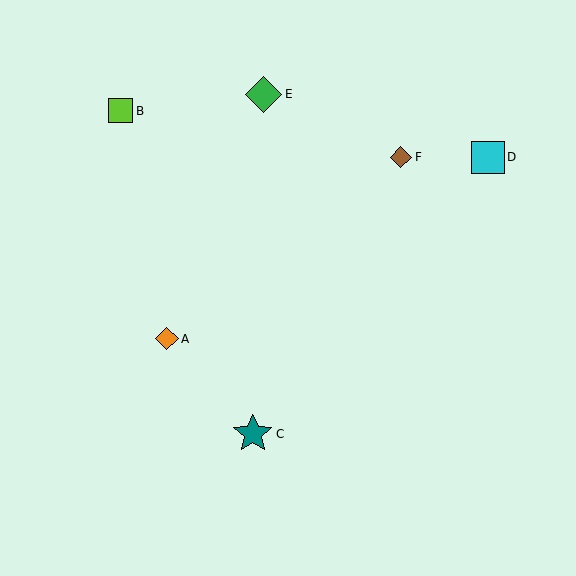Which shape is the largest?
The teal star (labeled C) is the largest.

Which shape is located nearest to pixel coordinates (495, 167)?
The cyan square (labeled D) at (488, 157) is nearest to that location.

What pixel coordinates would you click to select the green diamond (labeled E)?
Click at (264, 94) to select the green diamond E.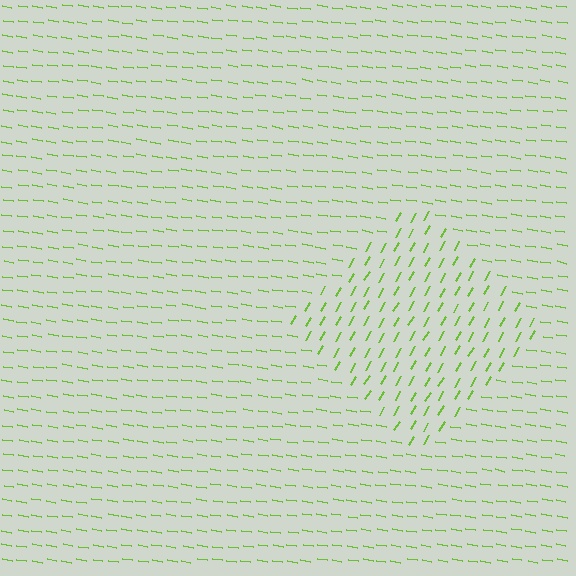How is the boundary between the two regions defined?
The boundary is defined purely by a change in line orientation (approximately 69 degrees difference). All lines are the same color and thickness.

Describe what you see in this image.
The image is filled with small lime line segments. A diamond region in the image has lines oriented differently from the surrounding lines, creating a visible texture boundary.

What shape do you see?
I see a diamond.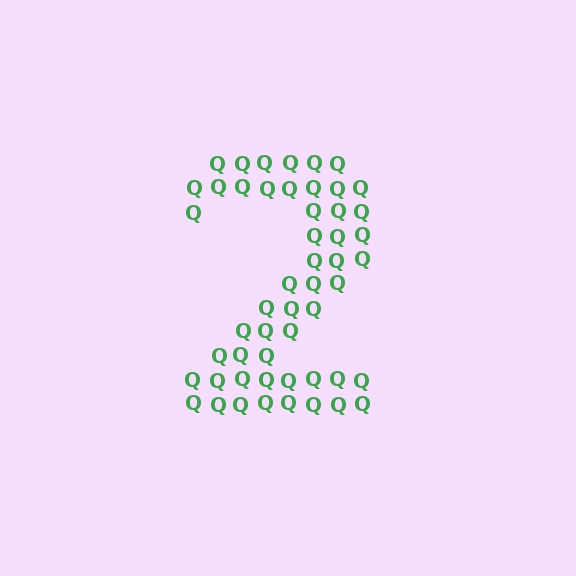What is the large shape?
The large shape is the digit 2.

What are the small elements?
The small elements are letter Q's.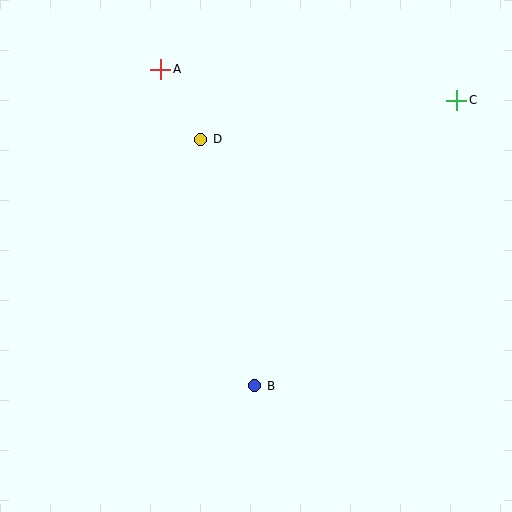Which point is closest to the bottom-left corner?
Point B is closest to the bottom-left corner.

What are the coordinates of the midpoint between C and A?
The midpoint between C and A is at (309, 85).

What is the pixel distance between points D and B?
The distance between D and B is 253 pixels.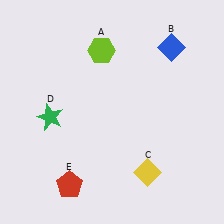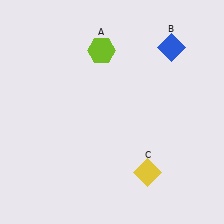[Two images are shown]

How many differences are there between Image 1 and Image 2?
There are 2 differences between the two images.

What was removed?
The green star (D), the red pentagon (E) were removed in Image 2.